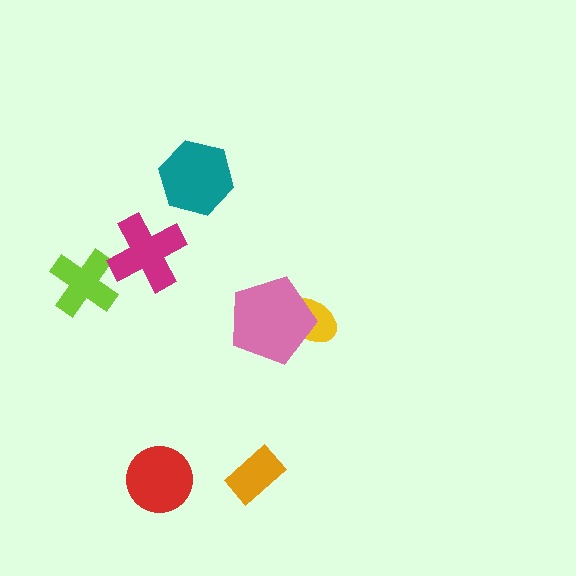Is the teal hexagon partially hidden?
No, no other shape covers it.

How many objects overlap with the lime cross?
0 objects overlap with the lime cross.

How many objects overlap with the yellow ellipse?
1 object overlaps with the yellow ellipse.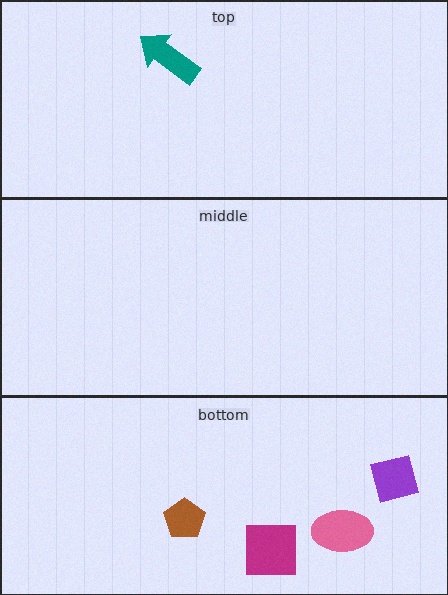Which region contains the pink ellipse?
The bottom region.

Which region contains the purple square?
The bottom region.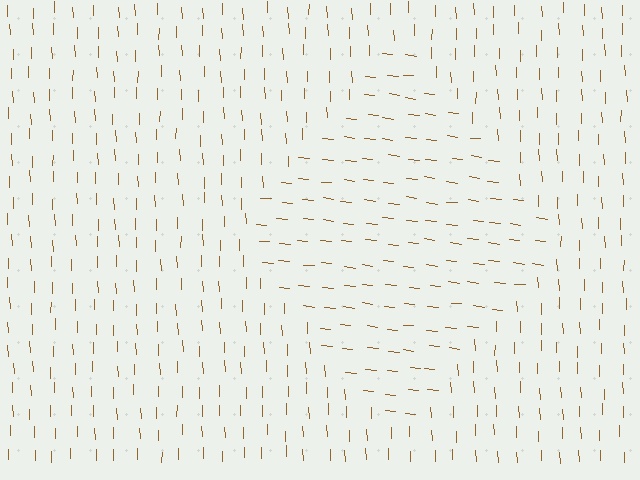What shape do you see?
I see a diamond.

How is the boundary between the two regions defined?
The boundary is defined purely by a change in line orientation (approximately 82 degrees difference). All lines are the same color and thickness.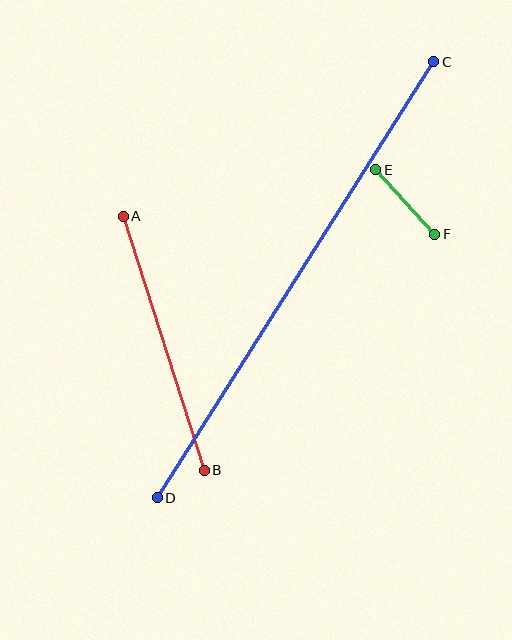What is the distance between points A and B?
The distance is approximately 267 pixels.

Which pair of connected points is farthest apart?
Points C and D are farthest apart.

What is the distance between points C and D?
The distance is approximately 517 pixels.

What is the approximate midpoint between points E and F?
The midpoint is at approximately (405, 202) pixels.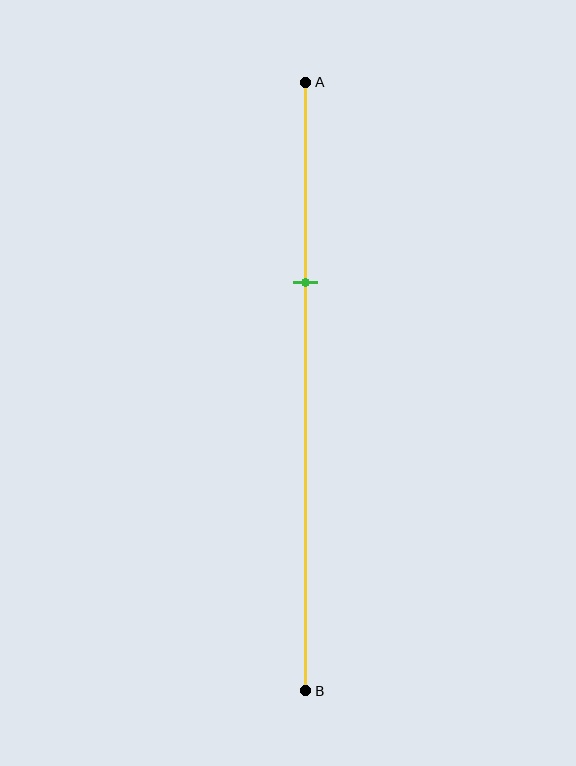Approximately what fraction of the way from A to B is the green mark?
The green mark is approximately 35% of the way from A to B.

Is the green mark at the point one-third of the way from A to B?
Yes, the mark is approximately at the one-third point.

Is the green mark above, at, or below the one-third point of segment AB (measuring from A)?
The green mark is approximately at the one-third point of segment AB.